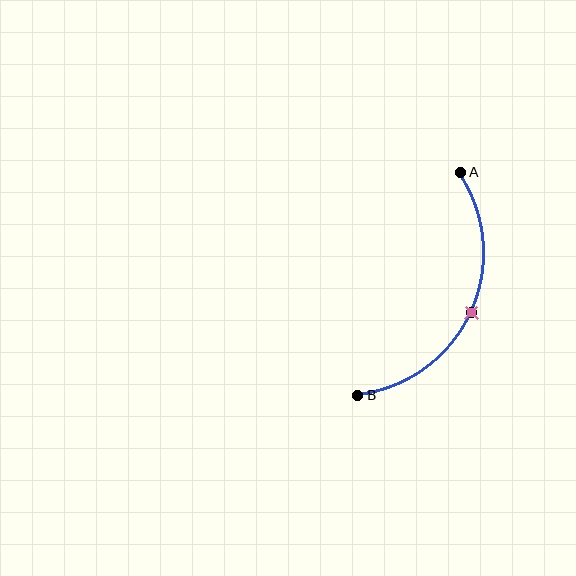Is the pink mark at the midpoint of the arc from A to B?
Yes. The pink mark lies on the arc at equal arc-length from both A and B — it is the arc midpoint.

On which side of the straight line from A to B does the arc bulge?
The arc bulges to the right of the straight line connecting A and B.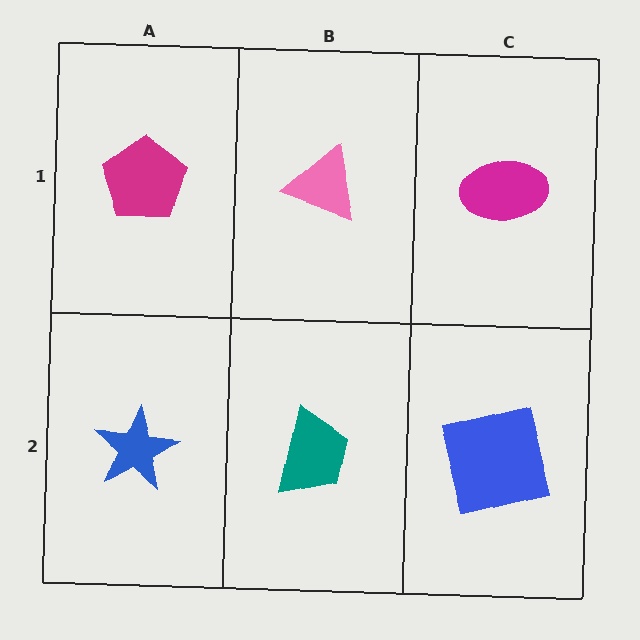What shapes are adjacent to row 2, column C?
A magenta ellipse (row 1, column C), a teal trapezoid (row 2, column B).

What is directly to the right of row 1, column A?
A pink triangle.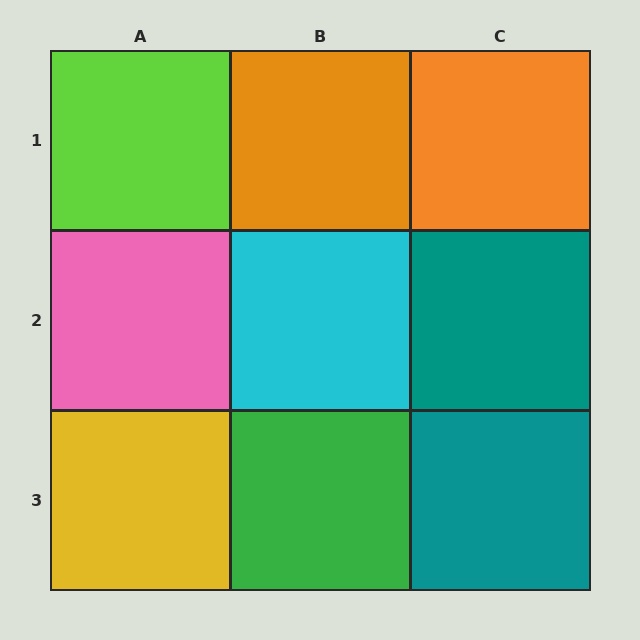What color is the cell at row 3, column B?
Green.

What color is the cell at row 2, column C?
Teal.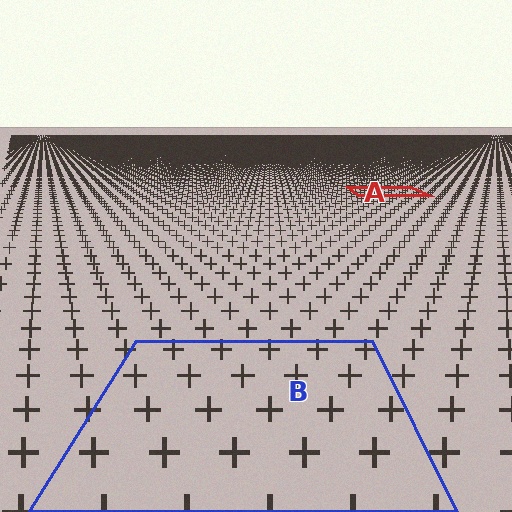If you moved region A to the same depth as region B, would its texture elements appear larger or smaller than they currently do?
They would appear larger. At a closer depth, the same texture elements are projected at a bigger on-screen size.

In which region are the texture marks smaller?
The texture marks are smaller in region A, because it is farther away.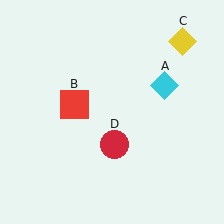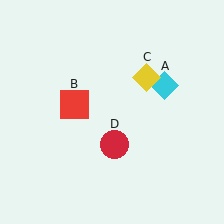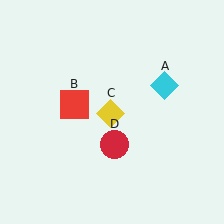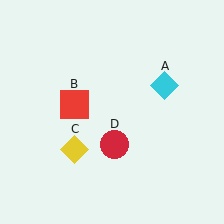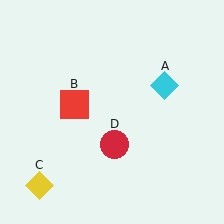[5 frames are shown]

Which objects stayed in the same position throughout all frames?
Cyan diamond (object A) and red square (object B) and red circle (object D) remained stationary.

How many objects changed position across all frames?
1 object changed position: yellow diamond (object C).